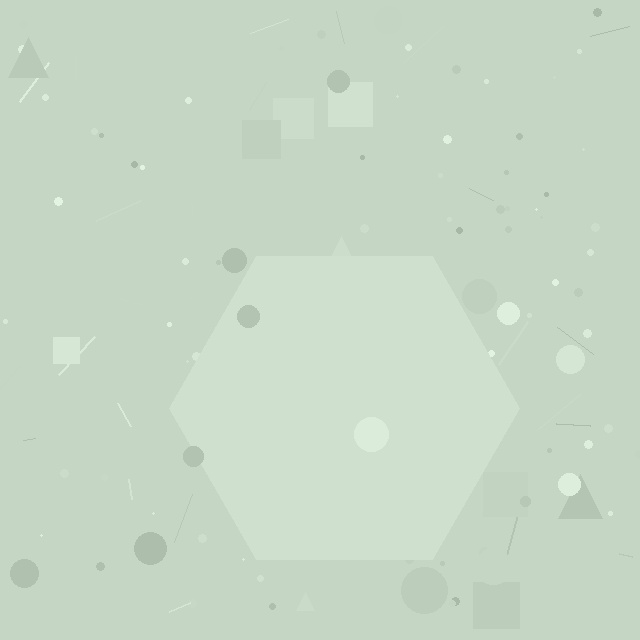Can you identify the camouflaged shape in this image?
The camouflaged shape is a hexagon.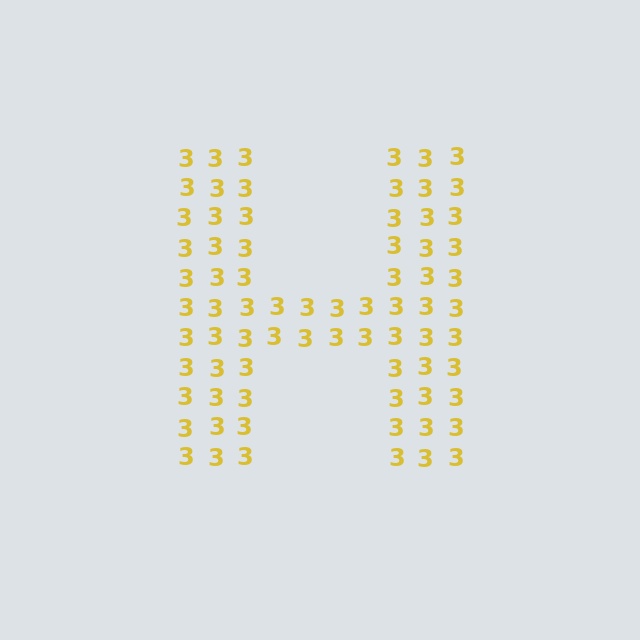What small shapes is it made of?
It is made of small digit 3's.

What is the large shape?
The large shape is the letter H.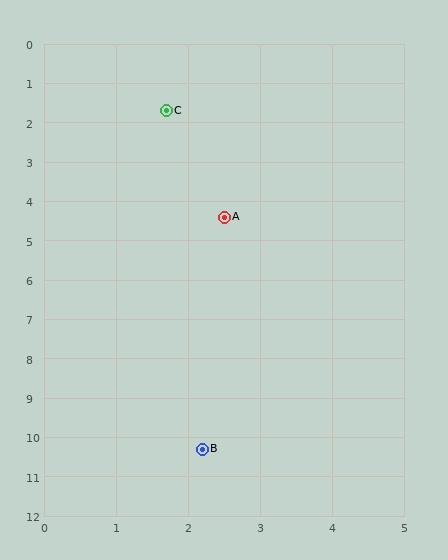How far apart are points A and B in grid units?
Points A and B are about 5.9 grid units apart.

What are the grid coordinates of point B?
Point B is at approximately (2.2, 10.3).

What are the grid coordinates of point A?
Point A is at approximately (2.5, 4.4).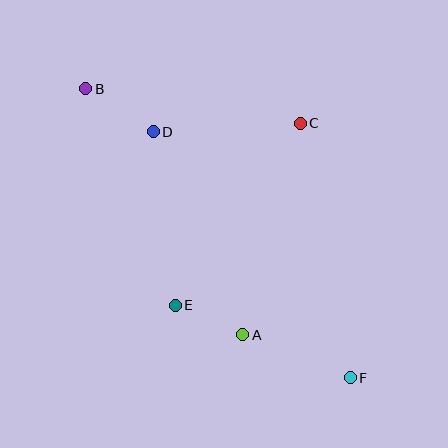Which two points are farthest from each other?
Points B and F are farthest from each other.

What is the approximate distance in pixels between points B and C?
The distance between B and C is approximately 217 pixels.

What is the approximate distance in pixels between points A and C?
The distance between A and C is approximately 219 pixels.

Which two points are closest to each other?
Points A and E are closest to each other.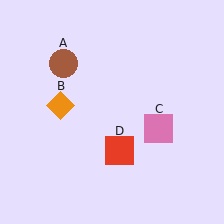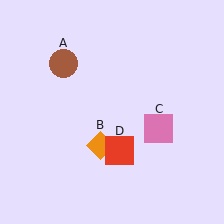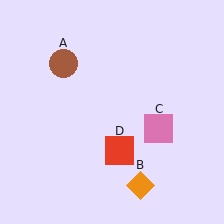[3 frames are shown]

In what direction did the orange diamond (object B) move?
The orange diamond (object B) moved down and to the right.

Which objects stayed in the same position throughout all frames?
Brown circle (object A) and pink square (object C) and red square (object D) remained stationary.